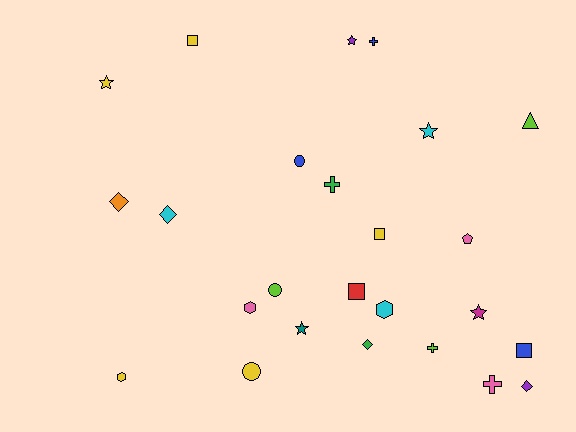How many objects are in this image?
There are 25 objects.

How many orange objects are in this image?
There is 1 orange object.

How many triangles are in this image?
There is 1 triangle.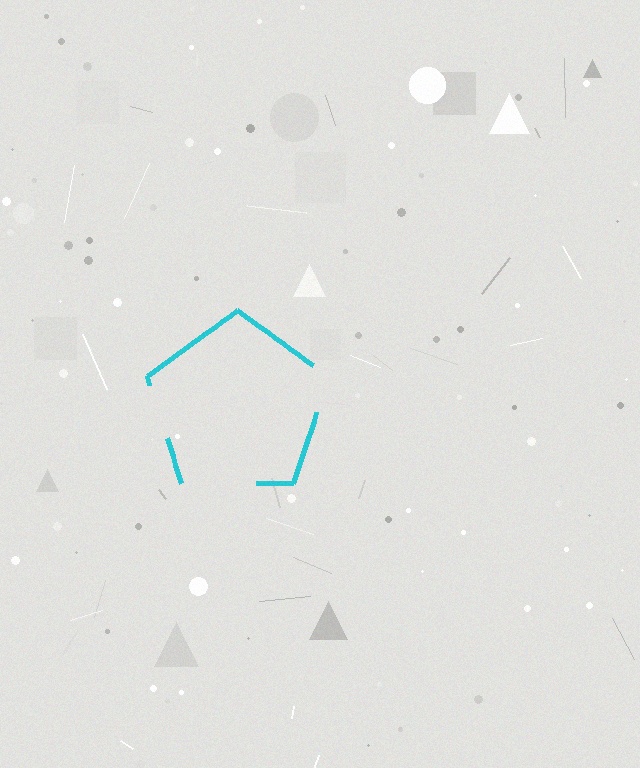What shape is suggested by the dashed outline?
The dashed outline suggests a pentagon.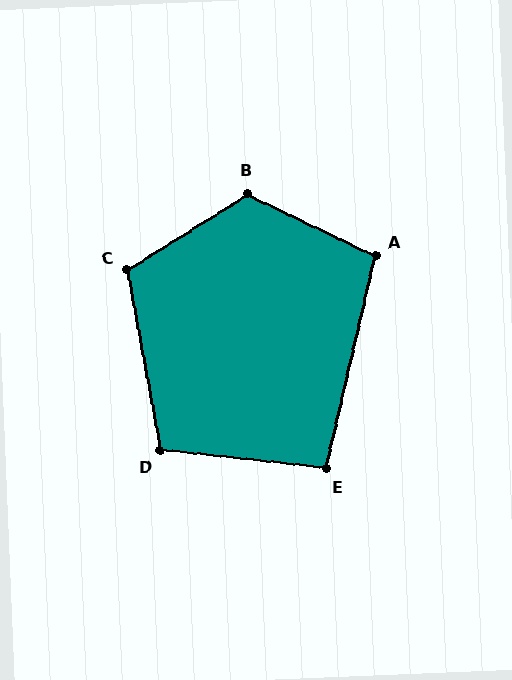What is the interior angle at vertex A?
Approximately 103 degrees (obtuse).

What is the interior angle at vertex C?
Approximately 112 degrees (obtuse).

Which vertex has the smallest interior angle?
E, at approximately 97 degrees.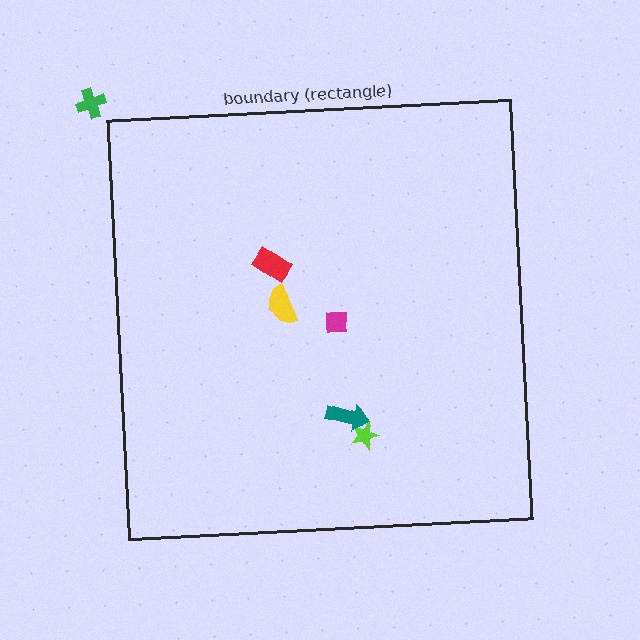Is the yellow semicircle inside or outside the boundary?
Inside.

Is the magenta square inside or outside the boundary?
Inside.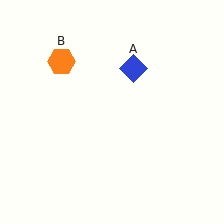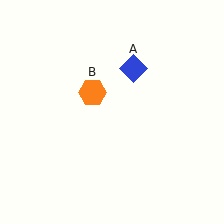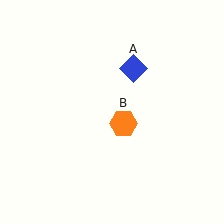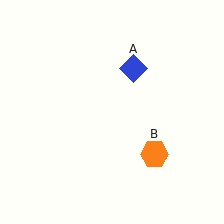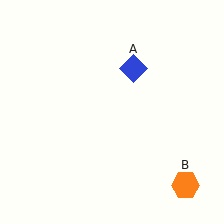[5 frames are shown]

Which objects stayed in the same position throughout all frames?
Blue diamond (object A) remained stationary.